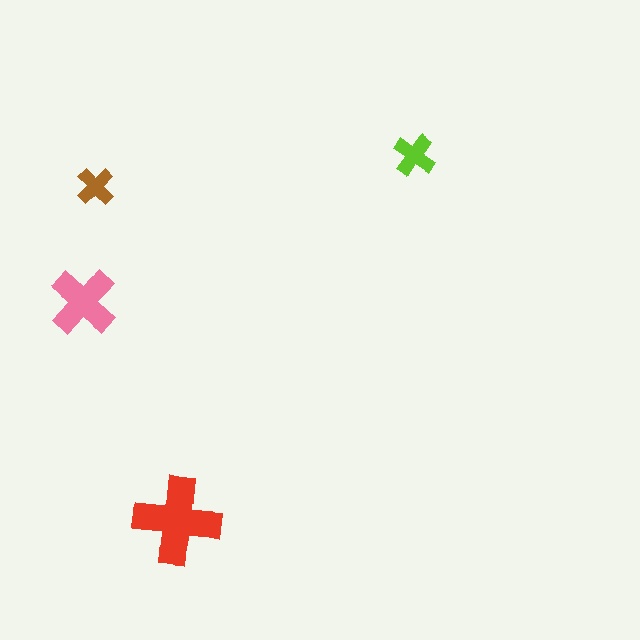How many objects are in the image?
There are 4 objects in the image.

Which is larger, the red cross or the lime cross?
The red one.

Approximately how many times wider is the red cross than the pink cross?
About 1.5 times wider.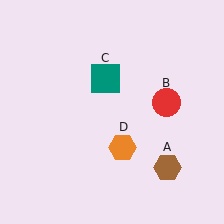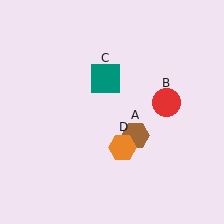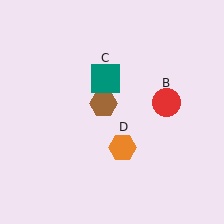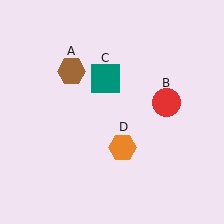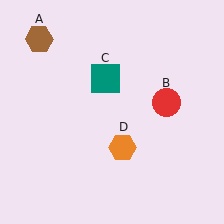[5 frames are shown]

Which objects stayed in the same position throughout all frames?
Red circle (object B) and teal square (object C) and orange hexagon (object D) remained stationary.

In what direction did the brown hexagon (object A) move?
The brown hexagon (object A) moved up and to the left.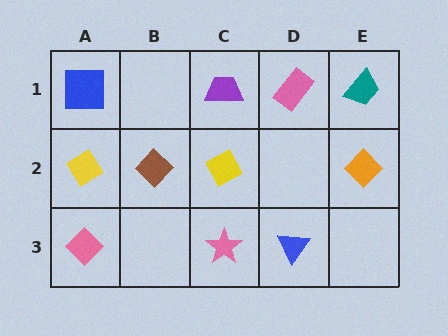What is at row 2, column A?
A yellow diamond.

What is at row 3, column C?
A pink star.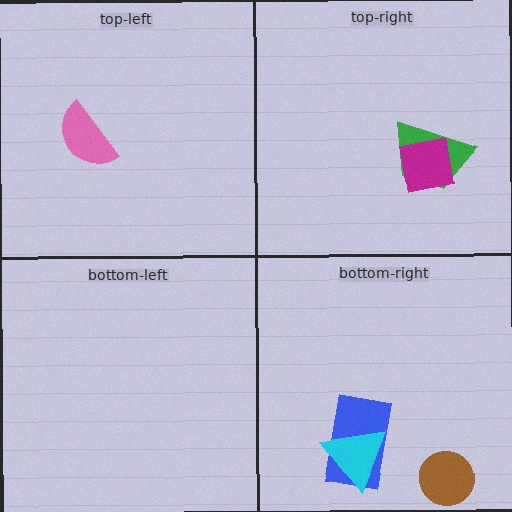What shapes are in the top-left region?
The pink semicircle.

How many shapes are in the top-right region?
2.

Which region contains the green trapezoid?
The top-right region.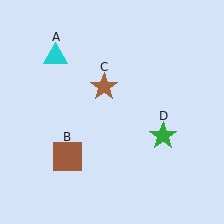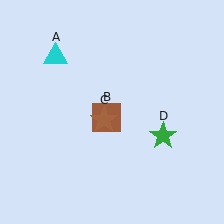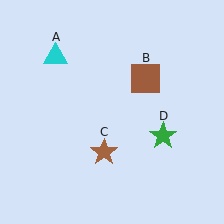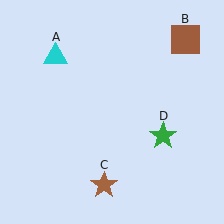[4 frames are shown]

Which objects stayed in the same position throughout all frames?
Cyan triangle (object A) and green star (object D) remained stationary.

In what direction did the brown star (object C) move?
The brown star (object C) moved down.